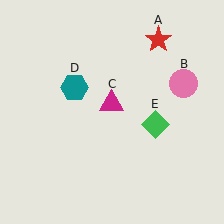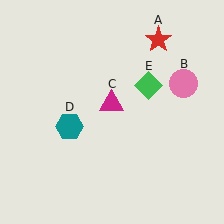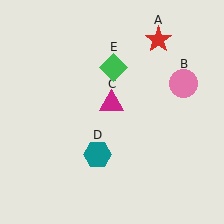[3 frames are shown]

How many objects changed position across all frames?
2 objects changed position: teal hexagon (object D), green diamond (object E).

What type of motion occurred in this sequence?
The teal hexagon (object D), green diamond (object E) rotated counterclockwise around the center of the scene.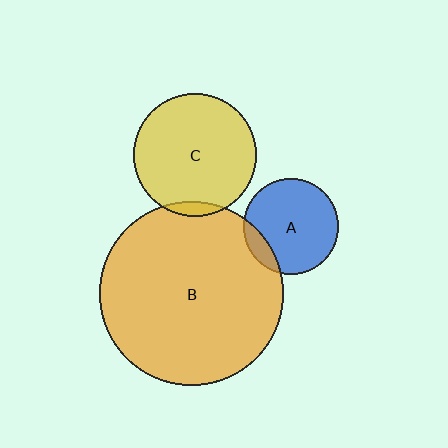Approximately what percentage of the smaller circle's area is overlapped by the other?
Approximately 15%.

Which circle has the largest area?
Circle B (orange).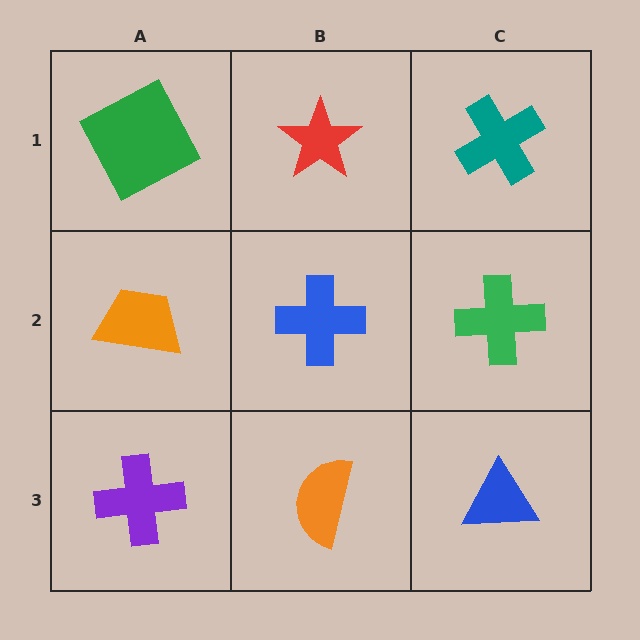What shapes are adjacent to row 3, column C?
A green cross (row 2, column C), an orange semicircle (row 3, column B).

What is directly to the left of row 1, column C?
A red star.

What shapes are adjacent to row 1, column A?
An orange trapezoid (row 2, column A), a red star (row 1, column B).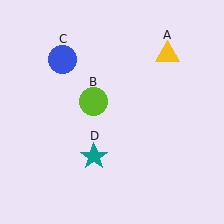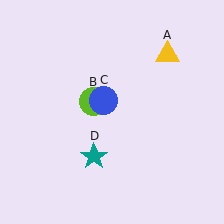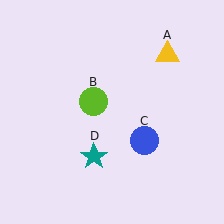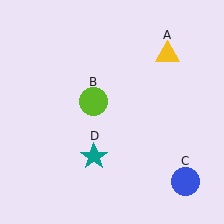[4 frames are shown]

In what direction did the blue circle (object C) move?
The blue circle (object C) moved down and to the right.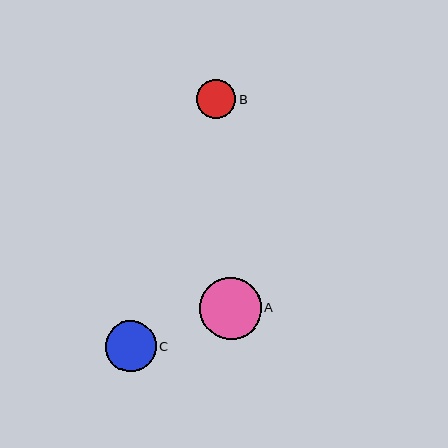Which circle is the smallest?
Circle B is the smallest with a size of approximately 39 pixels.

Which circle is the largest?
Circle A is the largest with a size of approximately 62 pixels.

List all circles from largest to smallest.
From largest to smallest: A, C, B.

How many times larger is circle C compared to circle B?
Circle C is approximately 1.3 times the size of circle B.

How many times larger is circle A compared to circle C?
Circle A is approximately 1.2 times the size of circle C.